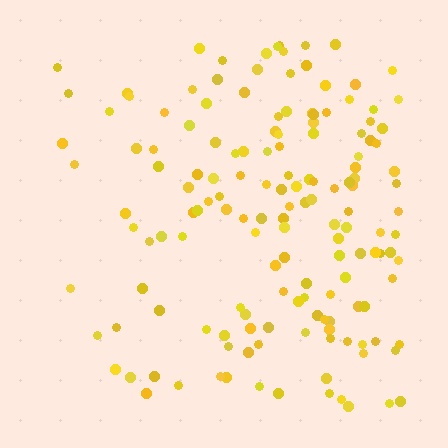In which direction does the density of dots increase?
From left to right, with the right side densest.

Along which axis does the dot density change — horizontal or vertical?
Horizontal.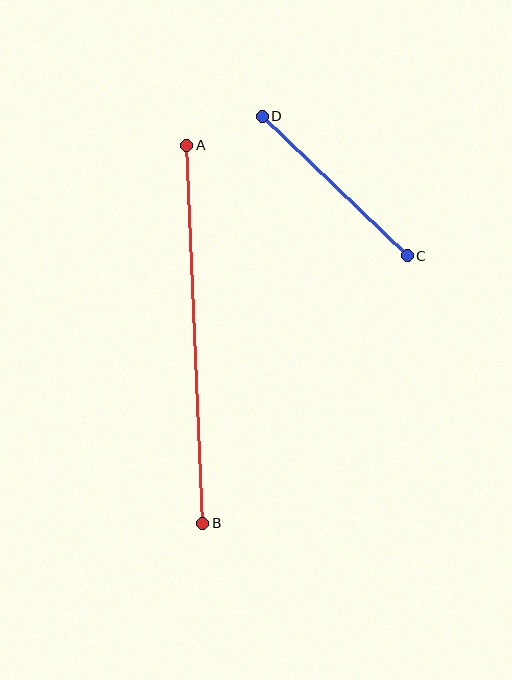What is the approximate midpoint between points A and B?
The midpoint is at approximately (195, 334) pixels.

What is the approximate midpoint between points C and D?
The midpoint is at approximately (335, 186) pixels.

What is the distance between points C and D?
The distance is approximately 201 pixels.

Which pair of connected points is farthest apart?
Points A and B are farthest apart.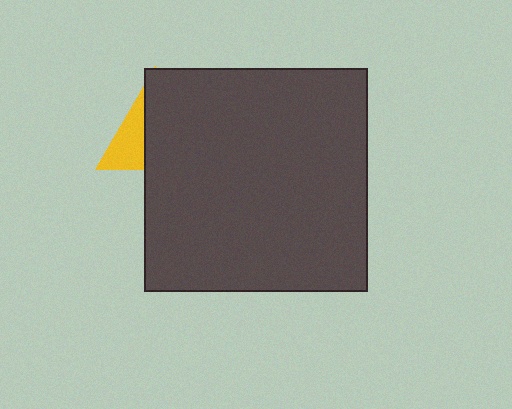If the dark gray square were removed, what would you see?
You would see the complete yellow triangle.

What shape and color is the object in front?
The object in front is a dark gray square.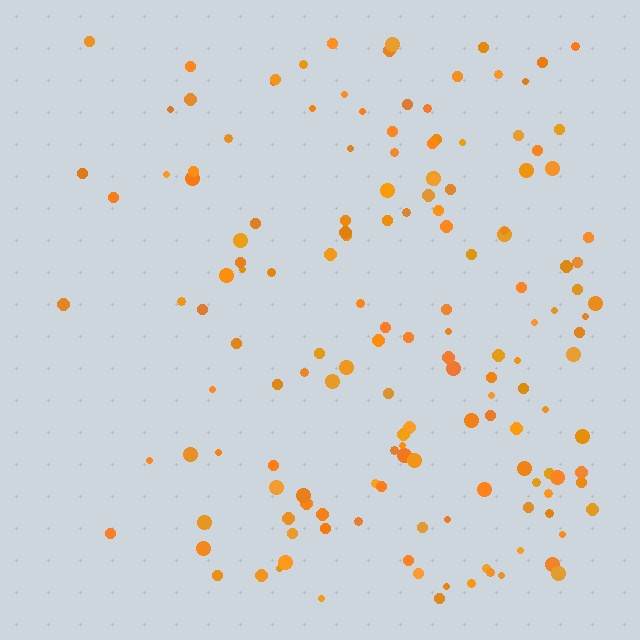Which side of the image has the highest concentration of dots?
The right.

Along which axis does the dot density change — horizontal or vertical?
Horizontal.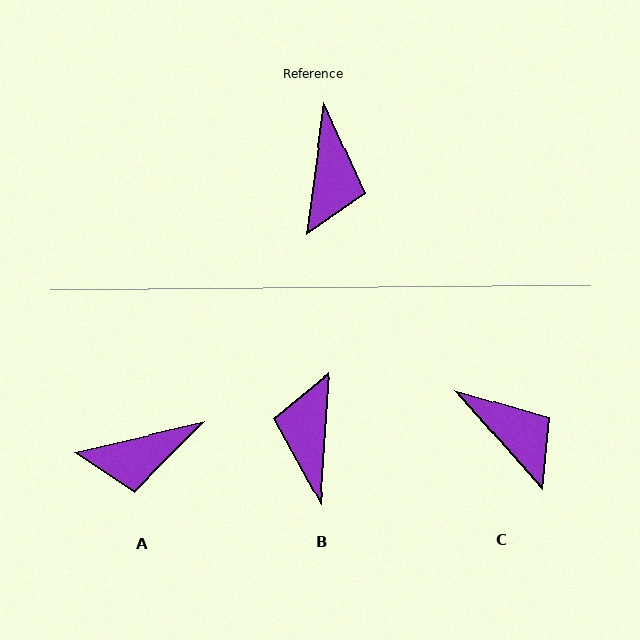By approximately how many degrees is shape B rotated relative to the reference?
Approximately 176 degrees clockwise.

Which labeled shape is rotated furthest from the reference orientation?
B, about 176 degrees away.